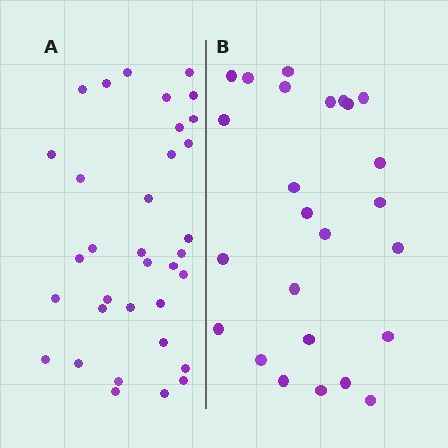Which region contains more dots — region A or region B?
Region A (the left region) has more dots.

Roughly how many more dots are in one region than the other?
Region A has roughly 8 or so more dots than region B.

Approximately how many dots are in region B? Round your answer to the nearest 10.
About 20 dots. (The exact count is 25, which rounds to 20.)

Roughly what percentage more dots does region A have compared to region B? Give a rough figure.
About 35% more.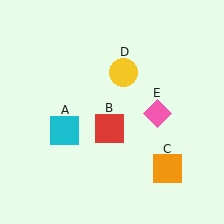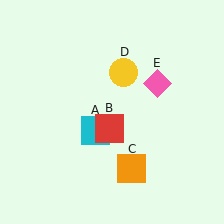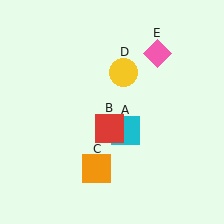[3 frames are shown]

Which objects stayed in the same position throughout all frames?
Red square (object B) and yellow circle (object D) remained stationary.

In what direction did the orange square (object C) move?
The orange square (object C) moved left.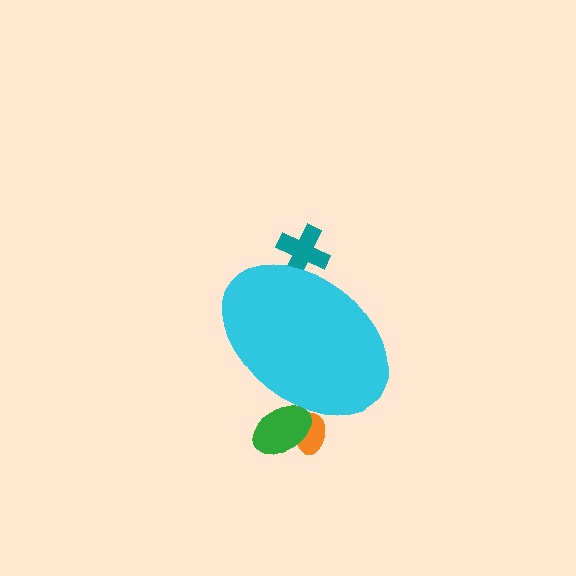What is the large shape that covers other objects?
A cyan ellipse.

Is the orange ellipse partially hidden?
Yes, the orange ellipse is partially hidden behind the cyan ellipse.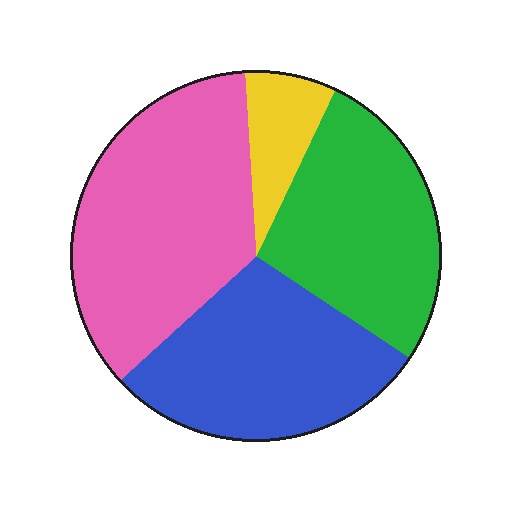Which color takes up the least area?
Yellow, at roughly 10%.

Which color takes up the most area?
Pink, at roughly 35%.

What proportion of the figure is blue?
Blue covers roughly 30% of the figure.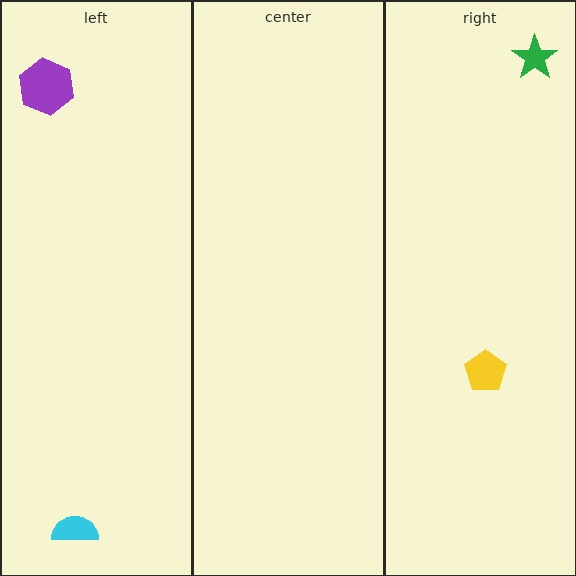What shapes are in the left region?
The cyan semicircle, the purple hexagon.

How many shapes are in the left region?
2.